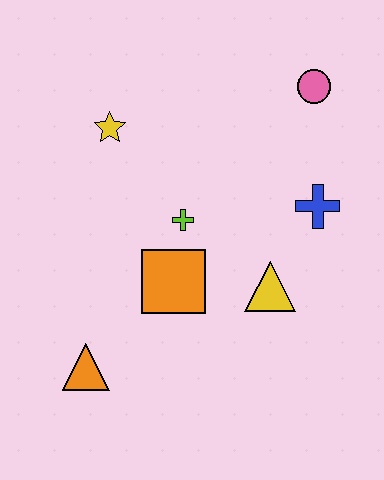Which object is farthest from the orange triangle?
The pink circle is farthest from the orange triangle.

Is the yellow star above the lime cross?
Yes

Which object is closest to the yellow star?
The lime cross is closest to the yellow star.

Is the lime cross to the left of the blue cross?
Yes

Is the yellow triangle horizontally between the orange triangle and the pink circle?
Yes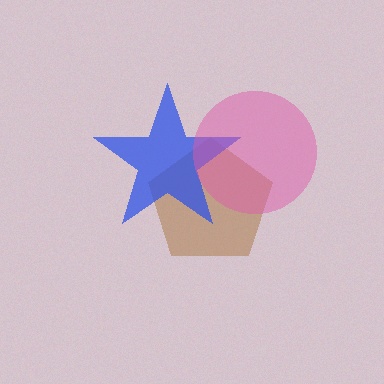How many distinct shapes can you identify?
There are 3 distinct shapes: a brown pentagon, a blue star, a pink circle.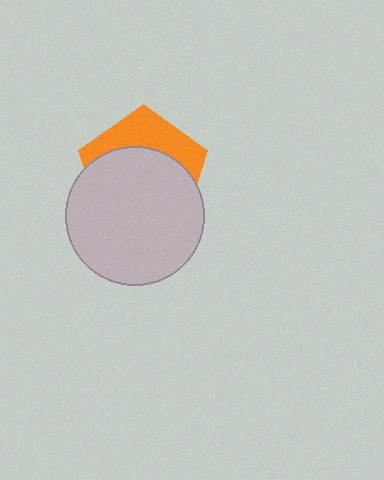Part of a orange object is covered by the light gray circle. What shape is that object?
It is a pentagon.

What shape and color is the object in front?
The object in front is a light gray circle.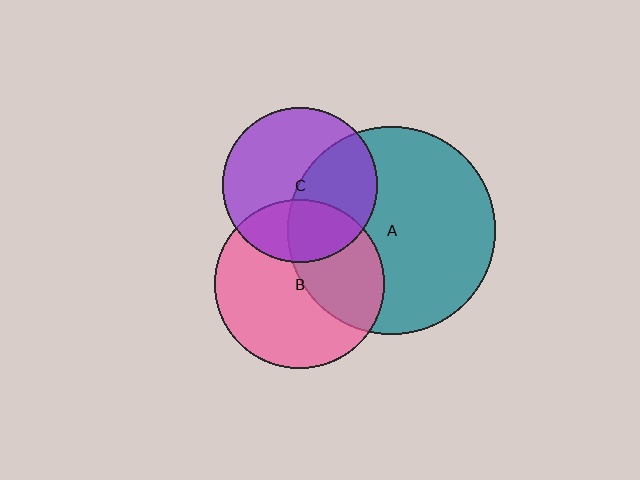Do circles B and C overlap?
Yes.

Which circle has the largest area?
Circle A (teal).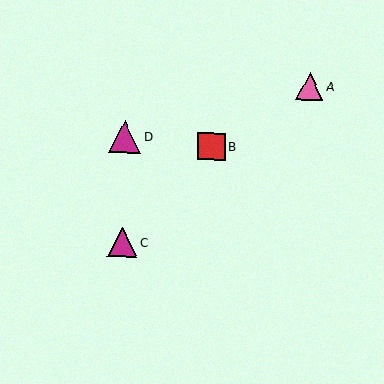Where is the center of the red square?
The center of the red square is at (212, 147).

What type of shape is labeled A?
Shape A is a pink triangle.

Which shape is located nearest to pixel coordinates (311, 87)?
The pink triangle (labeled A) at (310, 86) is nearest to that location.